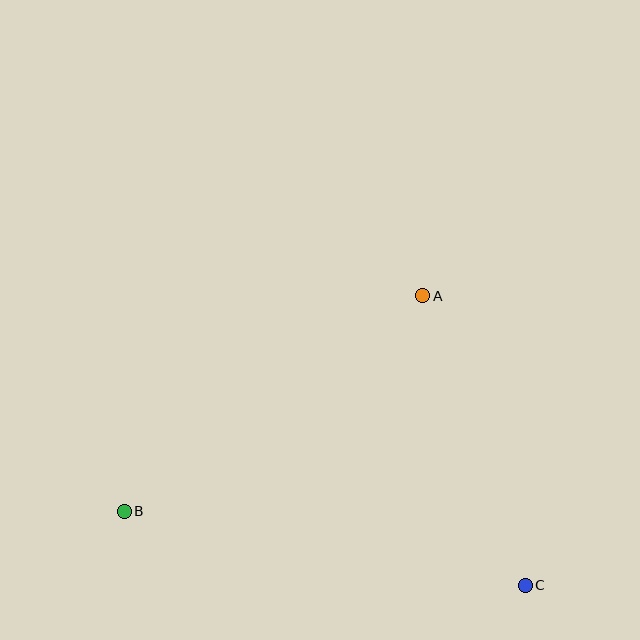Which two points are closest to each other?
Points A and C are closest to each other.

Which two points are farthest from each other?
Points B and C are farthest from each other.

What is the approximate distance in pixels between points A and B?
The distance between A and B is approximately 368 pixels.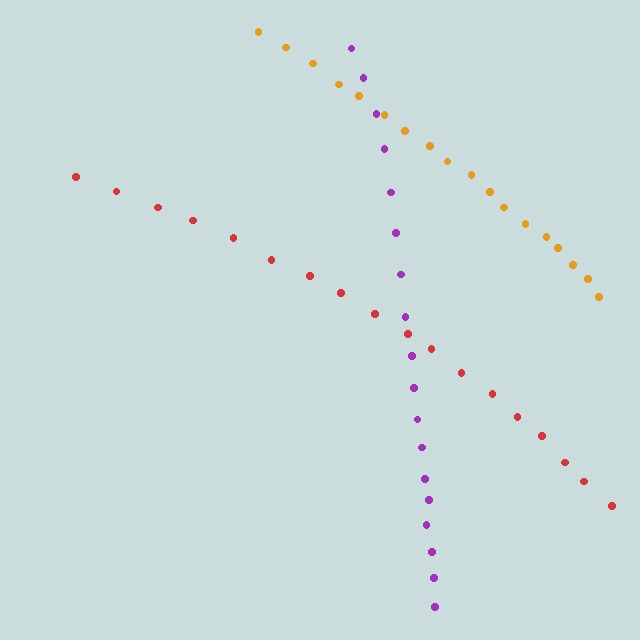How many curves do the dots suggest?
There are 3 distinct paths.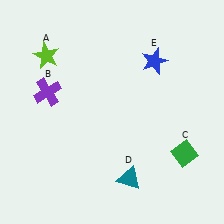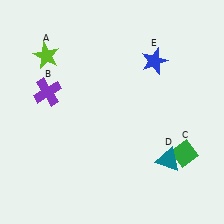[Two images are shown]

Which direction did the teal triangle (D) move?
The teal triangle (D) moved right.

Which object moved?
The teal triangle (D) moved right.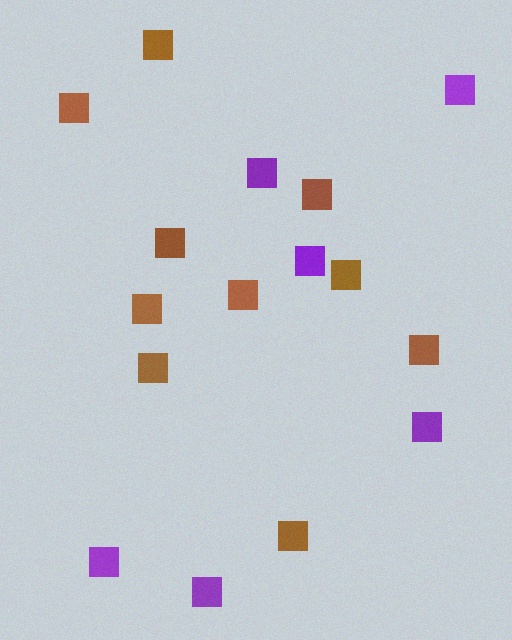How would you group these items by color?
There are 2 groups: one group of purple squares (6) and one group of brown squares (10).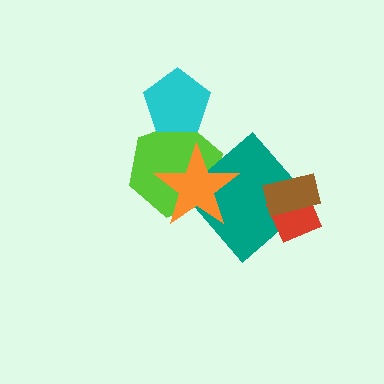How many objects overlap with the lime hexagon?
3 objects overlap with the lime hexagon.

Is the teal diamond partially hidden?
Yes, it is partially covered by another shape.